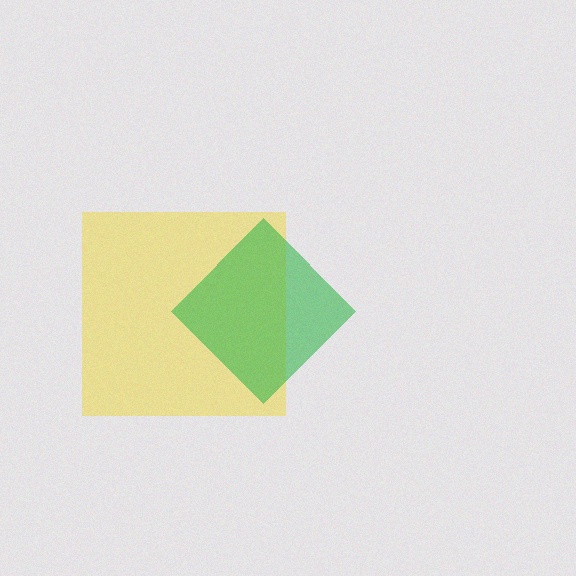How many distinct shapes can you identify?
There are 2 distinct shapes: a yellow square, a green diamond.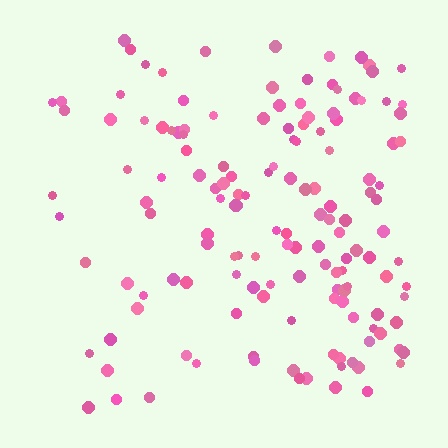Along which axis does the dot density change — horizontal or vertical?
Horizontal.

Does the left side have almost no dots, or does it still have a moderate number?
Still a moderate number, just noticeably fewer than the right.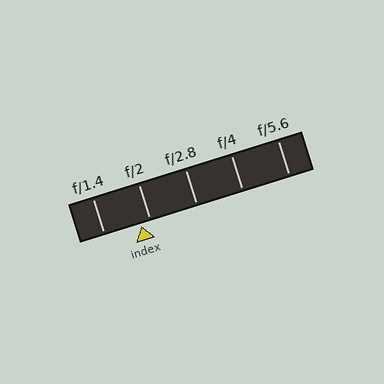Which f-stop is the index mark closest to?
The index mark is closest to f/2.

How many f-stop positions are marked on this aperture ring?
There are 5 f-stop positions marked.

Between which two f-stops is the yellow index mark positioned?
The index mark is between f/1.4 and f/2.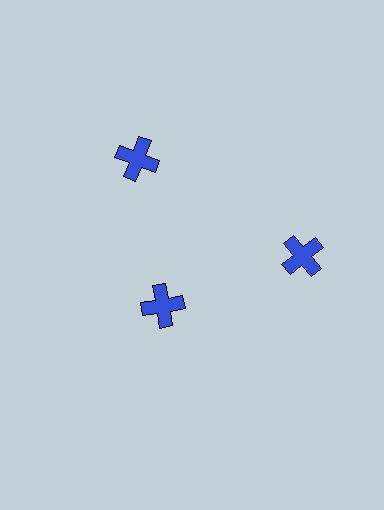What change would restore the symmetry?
The symmetry would be restored by moving it outward, back onto the ring so that all 3 crosses sit at equal angles and equal distance from the center.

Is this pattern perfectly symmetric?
No. The 3 blue crosses are arranged in a ring, but one element near the 7 o'clock position is pulled inward toward the center, breaking the 3-fold rotational symmetry.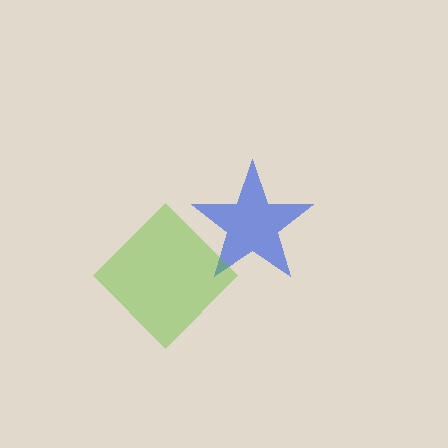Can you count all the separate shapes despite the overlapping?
Yes, there are 2 separate shapes.